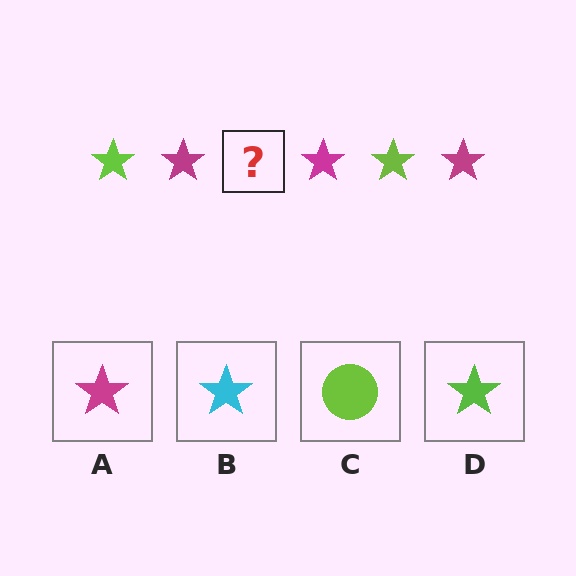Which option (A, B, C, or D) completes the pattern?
D.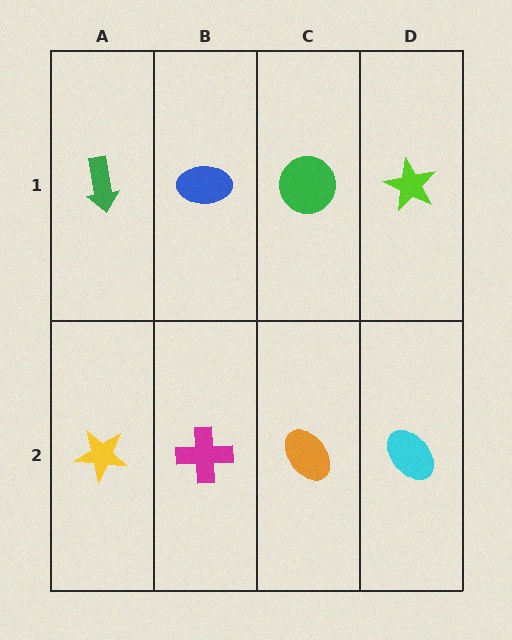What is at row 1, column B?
A blue ellipse.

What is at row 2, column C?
An orange ellipse.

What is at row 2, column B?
A magenta cross.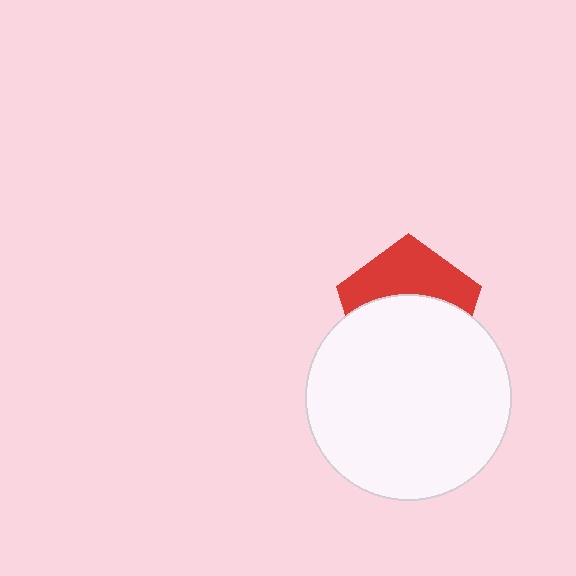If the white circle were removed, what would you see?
You would see the complete red pentagon.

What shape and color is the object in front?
The object in front is a white circle.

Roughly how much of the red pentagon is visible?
A small part of it is visible (roughly 42%).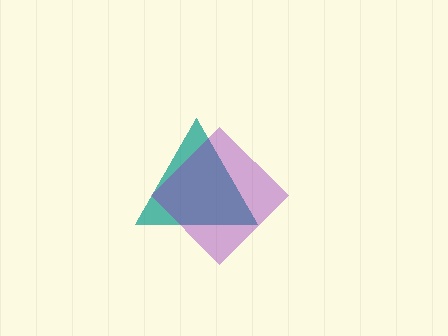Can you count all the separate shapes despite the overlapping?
Yes, there are 2 separate shapes.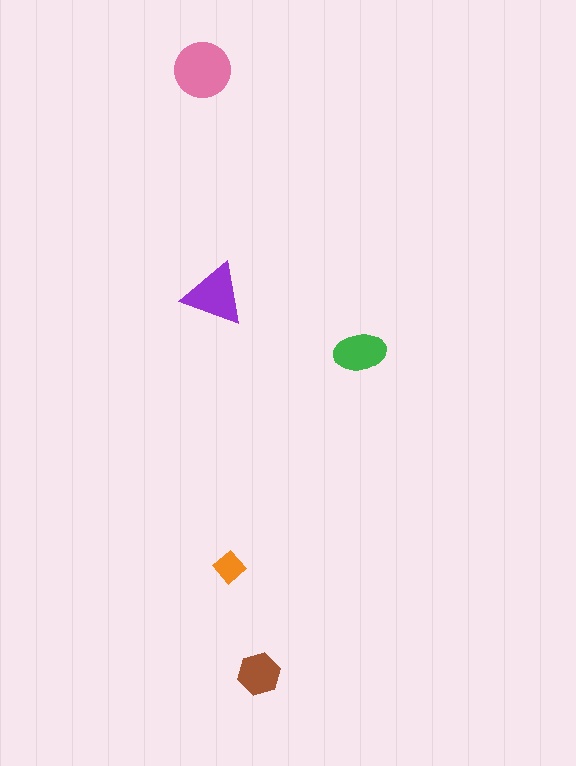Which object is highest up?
The pink circle is topmost.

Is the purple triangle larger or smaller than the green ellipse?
Larger.